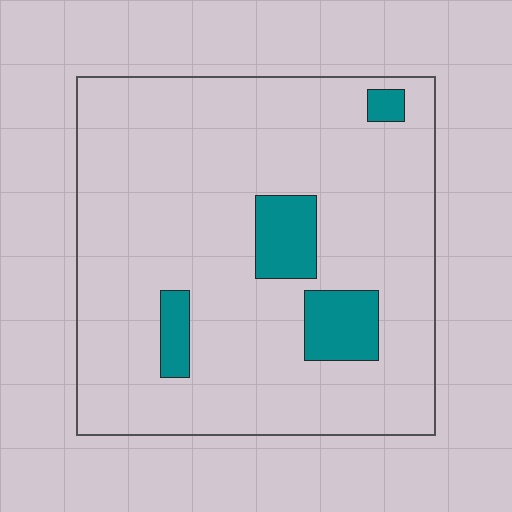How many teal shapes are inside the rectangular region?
4.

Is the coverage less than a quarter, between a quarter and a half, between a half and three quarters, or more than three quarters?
Less than a quarter.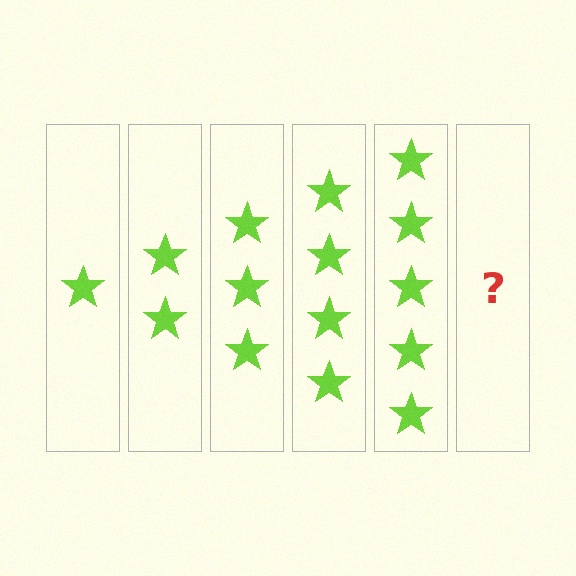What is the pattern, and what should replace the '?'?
The pattern is that each step adds one more star. The '?' should be 6 stars.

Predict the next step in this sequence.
The next step is 6 stars.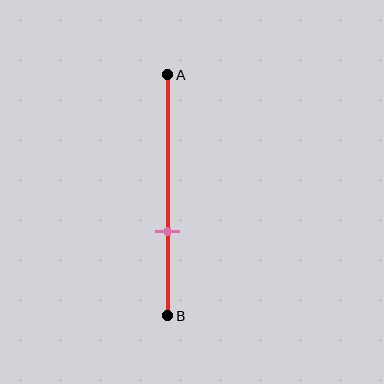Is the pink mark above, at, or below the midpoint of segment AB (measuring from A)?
The pink mark is below the midpoint of segment AB.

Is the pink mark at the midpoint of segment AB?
No, the mark is at about 65% from A, not at the 50% midpoint.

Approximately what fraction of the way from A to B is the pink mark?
The pink mark is approximately 65% of the way from A to B.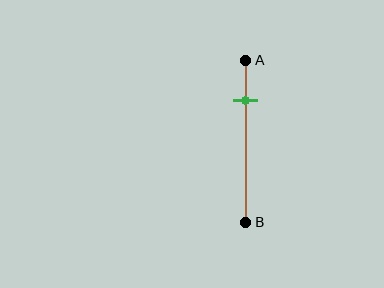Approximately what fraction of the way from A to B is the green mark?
The green mark is approximately 25% of the way from A to B.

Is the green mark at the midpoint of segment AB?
No, the mark is at about 25% from A, not at the 50% midpoint.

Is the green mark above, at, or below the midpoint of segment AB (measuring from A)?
The green mark is above the midpoint of segment AB.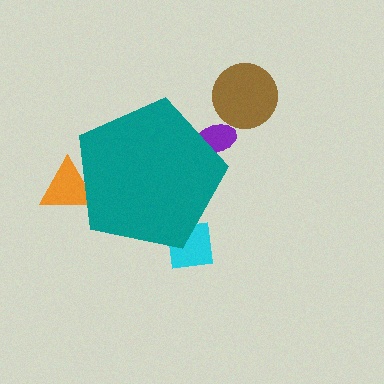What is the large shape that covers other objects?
A teal pentagon.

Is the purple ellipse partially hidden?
Yes, the purple ellipse is partially hidden behind the teal pentagon.